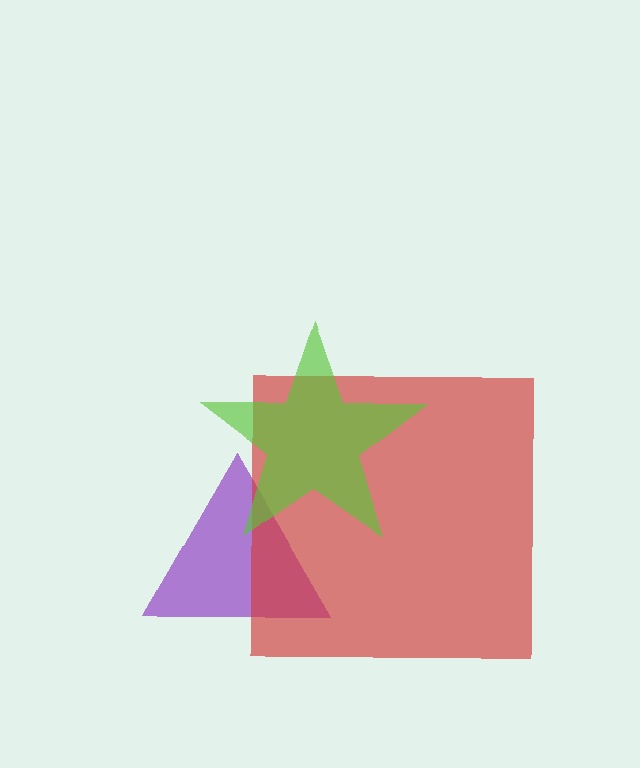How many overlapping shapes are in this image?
There are 3 overlapping shapes in the image.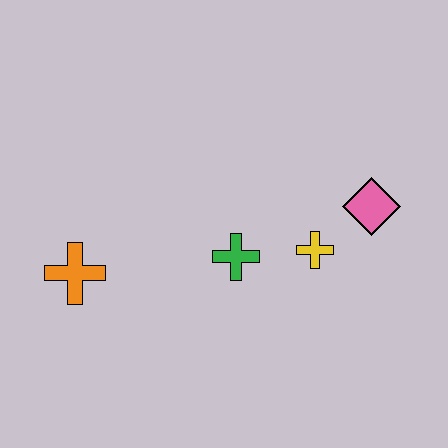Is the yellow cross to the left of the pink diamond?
Yes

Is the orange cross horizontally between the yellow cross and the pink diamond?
No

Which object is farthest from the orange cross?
The pink diamond is farthest from the orange cross.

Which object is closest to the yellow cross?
The pink diamond is closest to the yellow cross.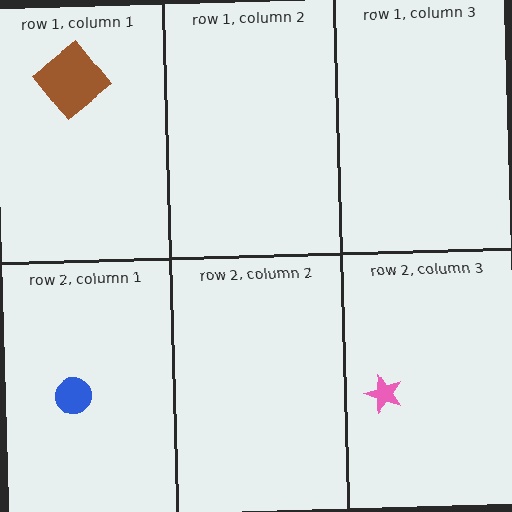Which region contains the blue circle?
The row 2, column 1 region.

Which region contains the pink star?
The row 2, column 3 region.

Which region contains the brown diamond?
The row 1, column 1 region.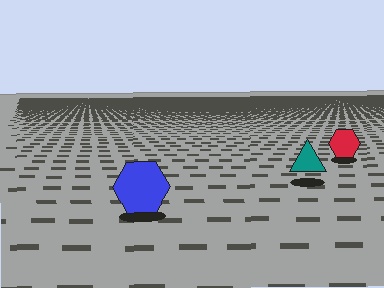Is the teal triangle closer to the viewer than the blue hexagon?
No. The blue hexagon is closer — you can tell from the texture gradient: the ground texture is coarser near it.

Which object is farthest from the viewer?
The red hexagon is farthest from the viewer. It appears smaller and the ground texture around it is denser.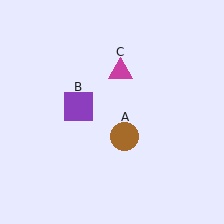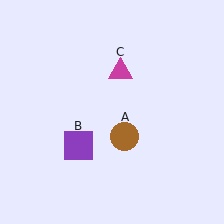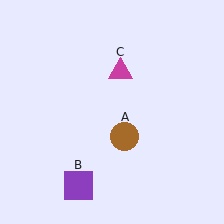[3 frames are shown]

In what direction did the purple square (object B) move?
The purple square (object B) moved down.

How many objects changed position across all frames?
1 object changed position: purple square (object B).